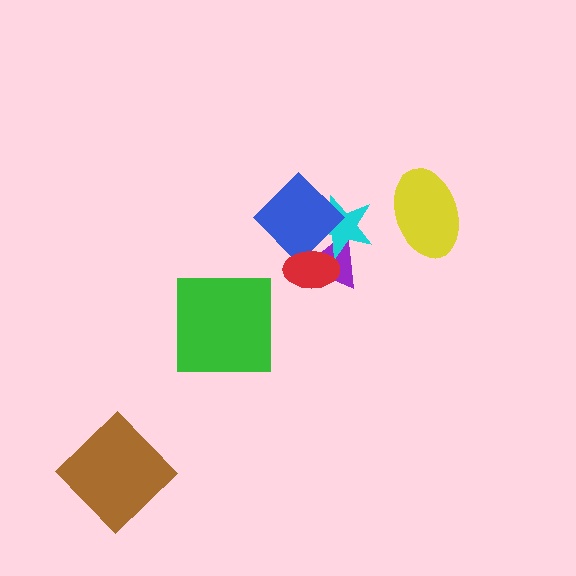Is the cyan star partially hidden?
Yes, it is partially covered by another shape.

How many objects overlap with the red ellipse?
3 objects overlap with the red ellipse.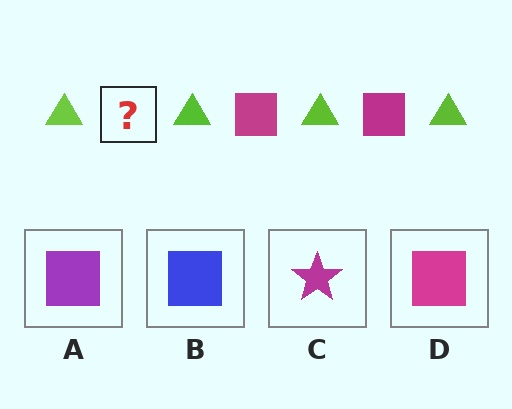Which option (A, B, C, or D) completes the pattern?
D.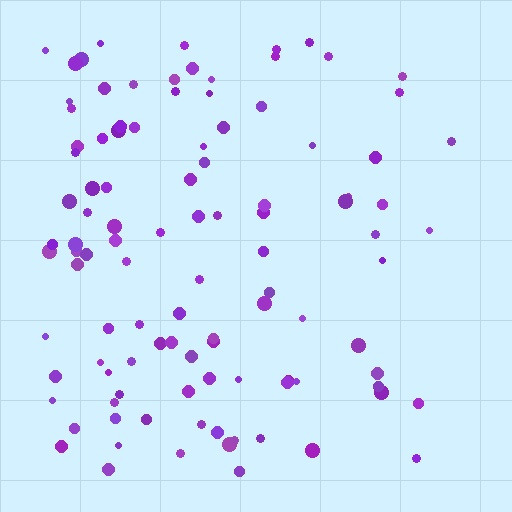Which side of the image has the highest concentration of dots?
The left.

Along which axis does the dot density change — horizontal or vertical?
Horizontal.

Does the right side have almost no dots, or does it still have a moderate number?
Still a moderate number, just noticeably fewer than the left.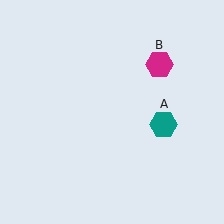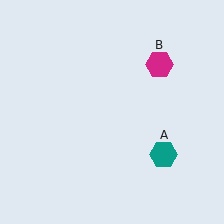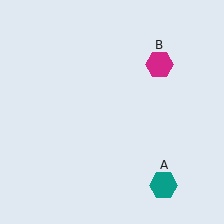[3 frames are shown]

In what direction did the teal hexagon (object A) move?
The teal hexagon (object A) moved down.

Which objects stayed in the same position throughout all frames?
Magenta hexagon (object B) remained stationary.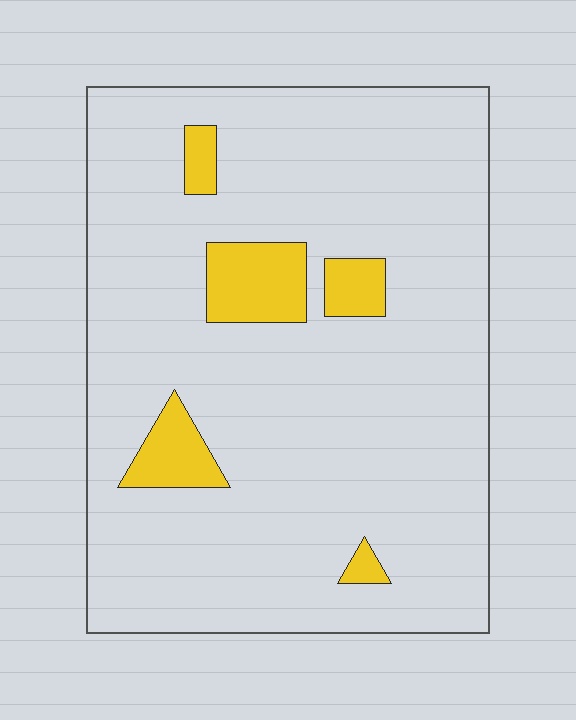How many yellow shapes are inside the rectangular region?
5.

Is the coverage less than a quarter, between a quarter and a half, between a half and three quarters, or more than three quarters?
Less than a quarter.